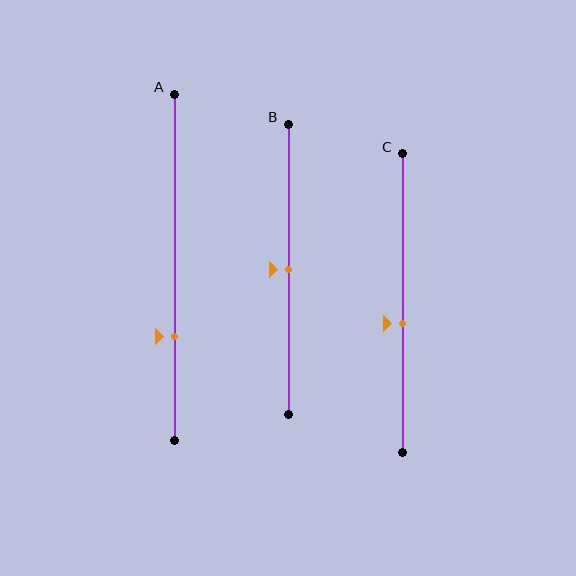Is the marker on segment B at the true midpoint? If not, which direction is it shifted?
Yes, the marker on segment B is at the true midpoint.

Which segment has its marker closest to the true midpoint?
Segment B has its marker closest to the true midpoint.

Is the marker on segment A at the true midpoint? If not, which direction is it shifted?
No, the marker on segment A is shifted downward by about 20% of the segment length.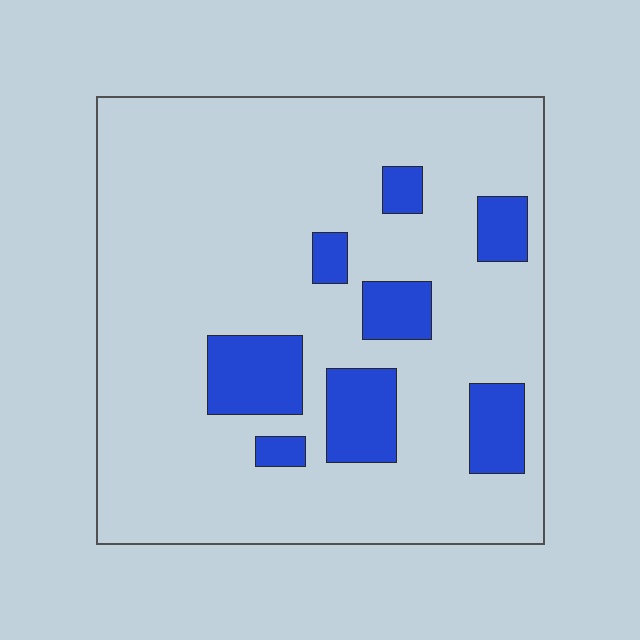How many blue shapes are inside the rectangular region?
8.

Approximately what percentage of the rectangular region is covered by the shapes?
Approximately 15%.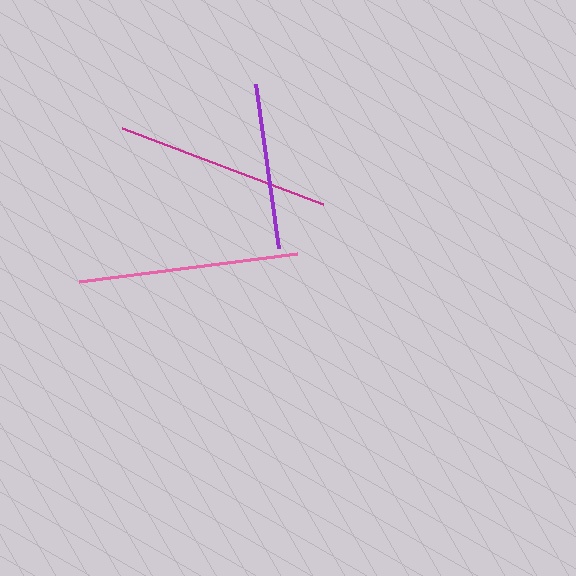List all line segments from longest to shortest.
From longest to shortest: pink, magenta, purple.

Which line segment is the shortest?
The purple line is the shortest at approximately 166 pixels.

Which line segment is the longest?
The pink line is the longest at approximately 220 pixels.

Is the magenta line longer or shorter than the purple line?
The magenta line is longer than the purple line.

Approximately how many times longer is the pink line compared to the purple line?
The pink line is approximately 1.3 times the length of the purple line.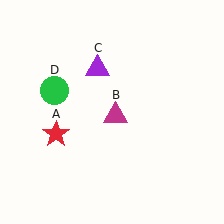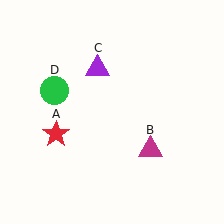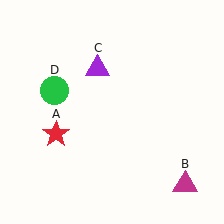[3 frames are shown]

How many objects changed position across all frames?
1 object changed position: magenta triangle (object B).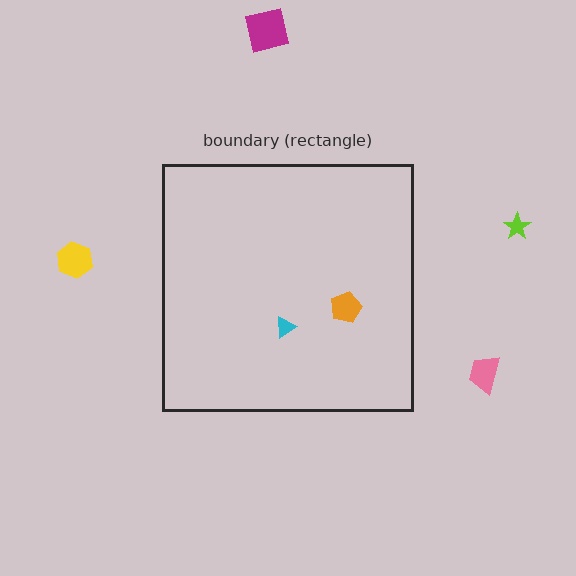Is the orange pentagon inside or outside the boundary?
Inside.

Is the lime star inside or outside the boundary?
Outside.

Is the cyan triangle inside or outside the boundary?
Inside.